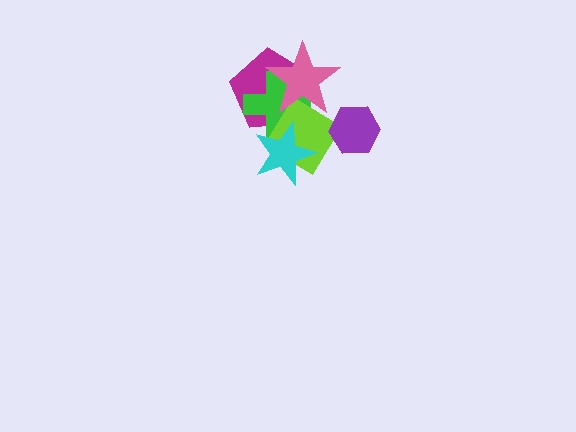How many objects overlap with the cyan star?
3 objects overlap with the cyan star.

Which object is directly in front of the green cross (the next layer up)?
The lime diamond is directly in front of the green cross.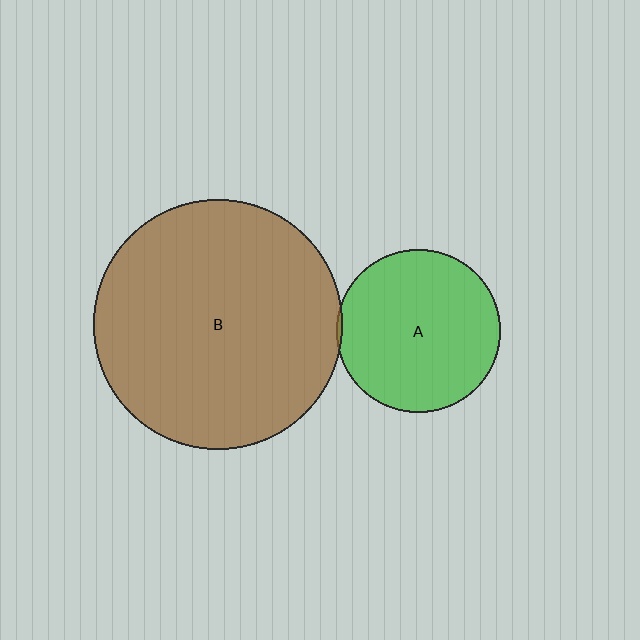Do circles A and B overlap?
Yes.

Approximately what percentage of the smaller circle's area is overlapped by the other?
Approximately 5%.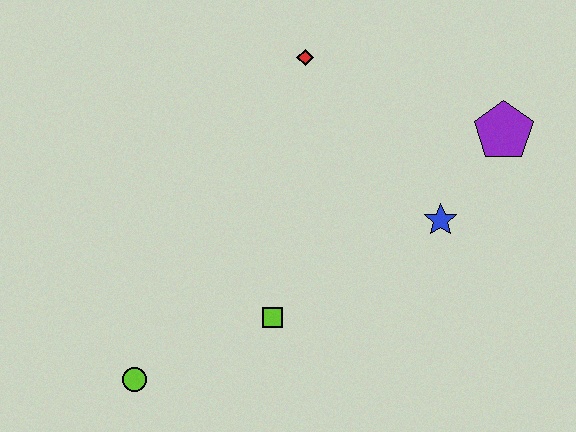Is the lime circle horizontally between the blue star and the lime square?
No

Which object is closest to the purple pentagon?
The blue star is closest to the purple pentagon.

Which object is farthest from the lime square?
The purple pentagon is farthest from the lime square.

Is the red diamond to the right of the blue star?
No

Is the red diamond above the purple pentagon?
Yes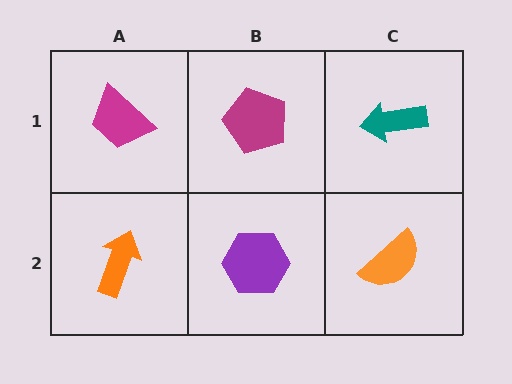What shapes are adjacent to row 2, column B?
A magenta pentagon (row 1, column B), an orange arrow (row 2, column A), an orange semicircle (row 2, column C).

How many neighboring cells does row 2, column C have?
2.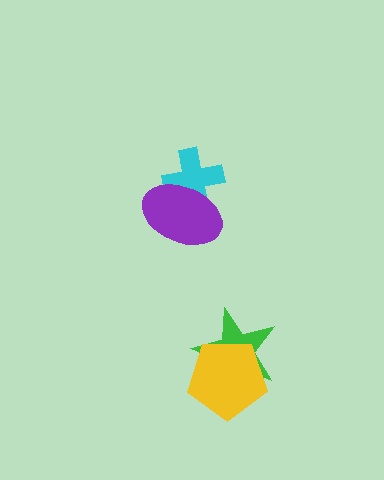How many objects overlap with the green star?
1 object overlaps with the green star.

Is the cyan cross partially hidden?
Yes, it is partially covered by another shape.